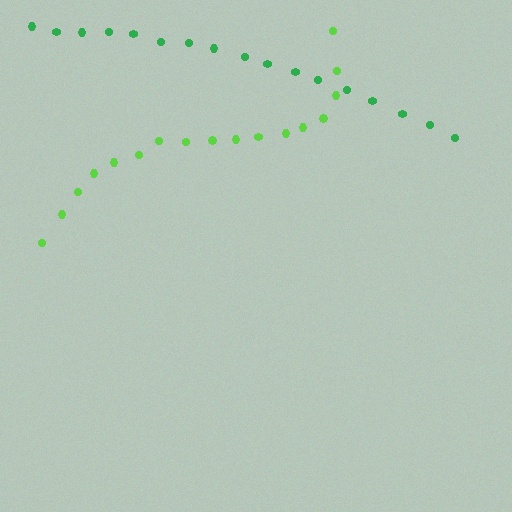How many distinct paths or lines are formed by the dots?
There are 2 distinct paths.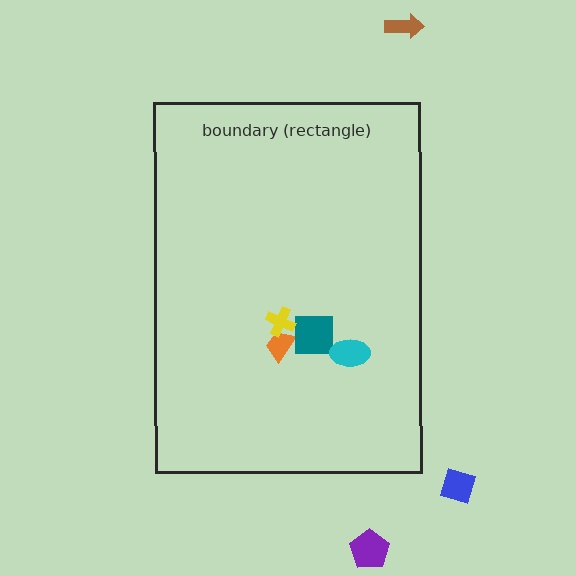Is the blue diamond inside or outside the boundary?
Outside.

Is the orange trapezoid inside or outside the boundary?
Inside.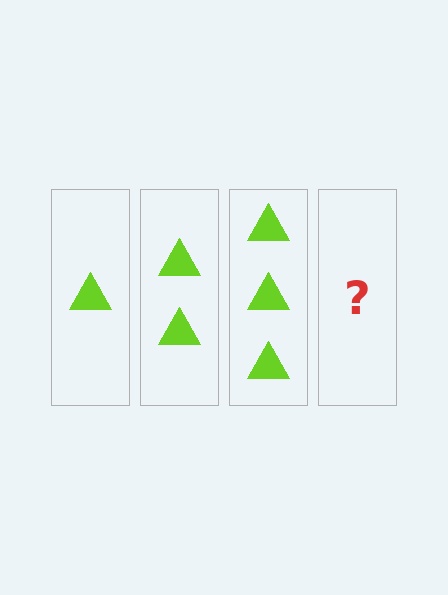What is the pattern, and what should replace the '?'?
The pattern is that each step adds one more triangle. The '?' should be 4 triangles.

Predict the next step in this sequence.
The next step is 4 triangles.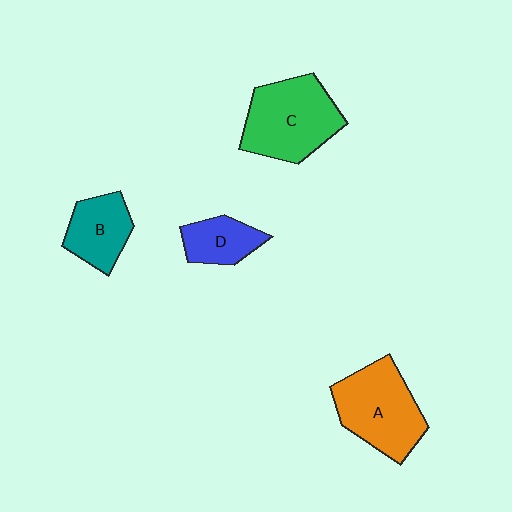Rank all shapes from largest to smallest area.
From largest to smallest: C (green), A (orange), B (teal), D (blue).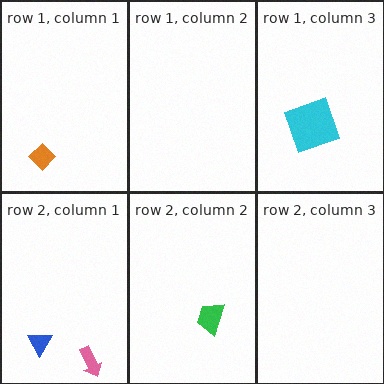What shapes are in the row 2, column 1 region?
The blue triangle, the pink arrow.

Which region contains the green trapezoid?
The row 2, column 2 region.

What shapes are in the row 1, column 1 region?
The orange diamond.